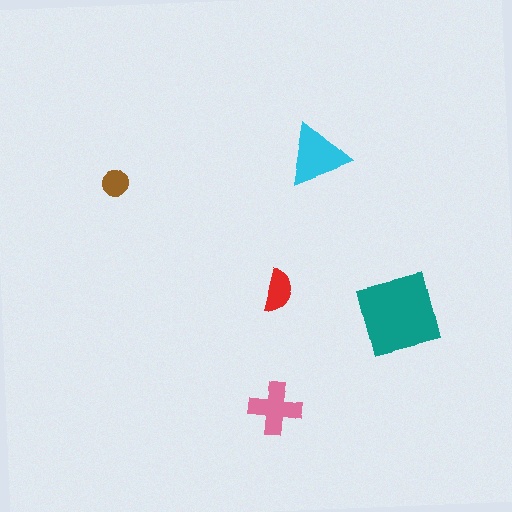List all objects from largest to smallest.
The teal square, the cyan triangle, the pink cross, the red semicircle, the brown circle.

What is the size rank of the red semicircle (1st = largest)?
4th.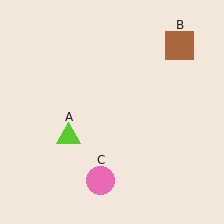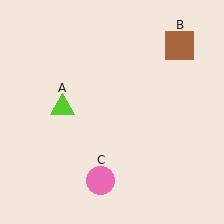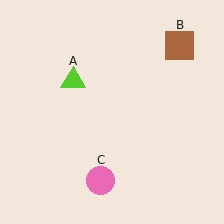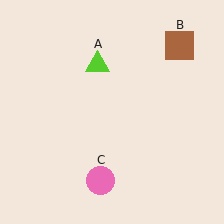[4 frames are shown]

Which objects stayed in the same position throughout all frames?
Brown square (object B) and pink circle (object C) remained stationary.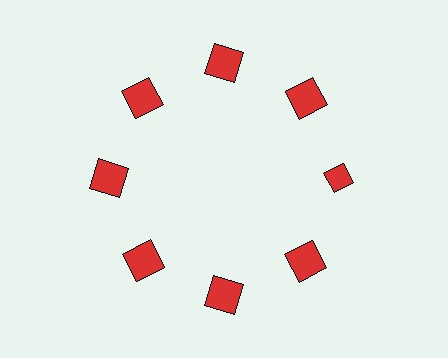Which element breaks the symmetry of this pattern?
The red diamond at roughly the 3 o'clock position breaks the symmetry. All other shapes are red squares.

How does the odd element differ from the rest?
It has a different shape: diamond instead of square.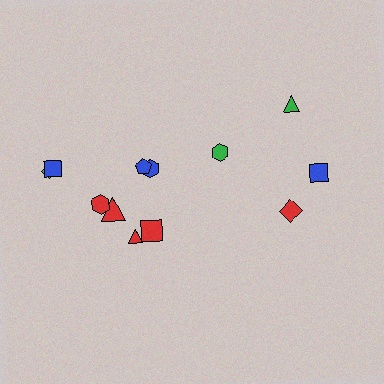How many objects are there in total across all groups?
There are 12 objects.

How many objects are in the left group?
There are 8 objects.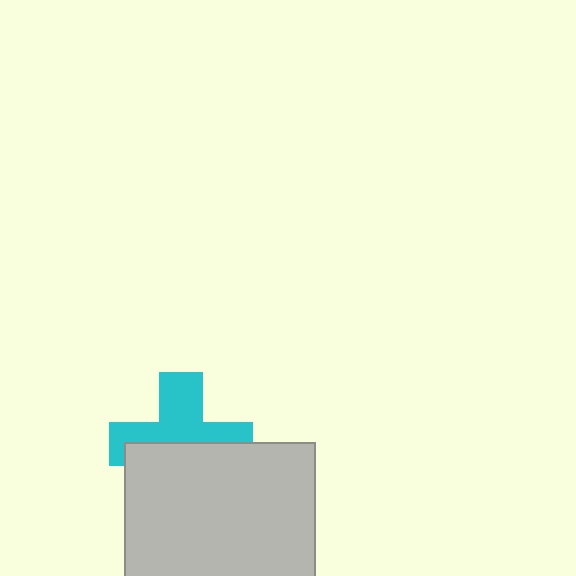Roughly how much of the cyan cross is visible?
About half of it is visible (roughly 50%).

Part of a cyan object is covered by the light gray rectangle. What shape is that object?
It is a cross.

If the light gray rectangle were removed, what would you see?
You would see the complete cyan cross.